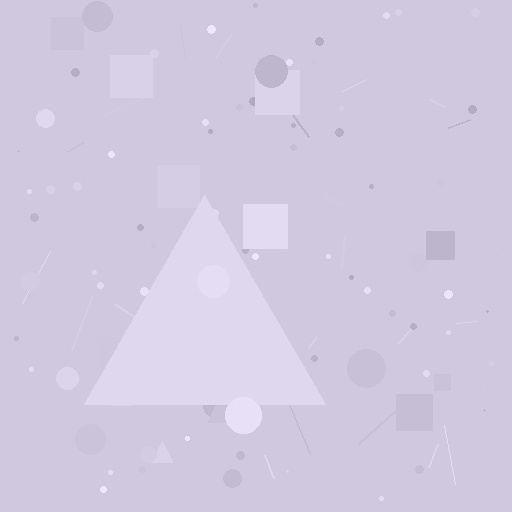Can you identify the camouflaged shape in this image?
The camouflaged shape is a triangle.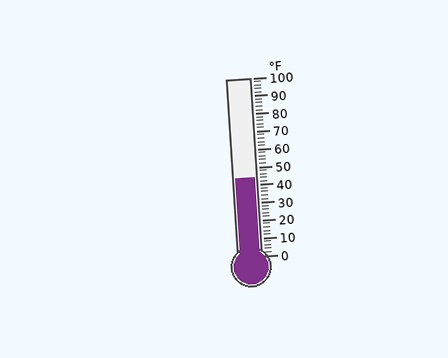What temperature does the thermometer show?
The thermometer shows approximately 44°F.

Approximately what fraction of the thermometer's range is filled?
The thermometer is filled to approximately 45% of its range.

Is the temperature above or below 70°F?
The temperature is below 70°F.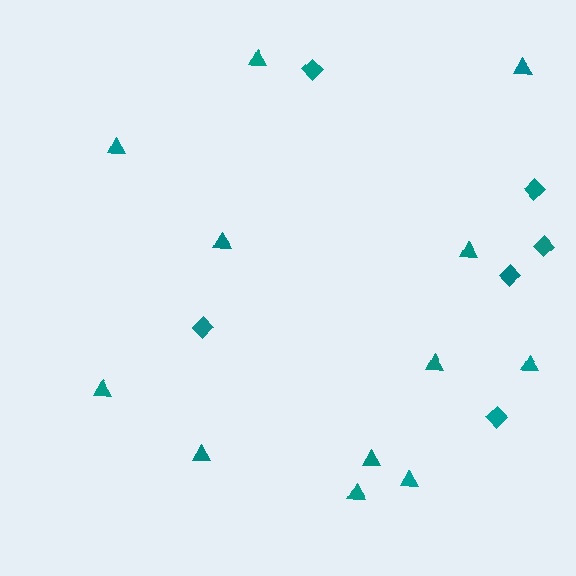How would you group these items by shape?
There are 2 groups: one group of triangles (12) and one group of diamonds (6).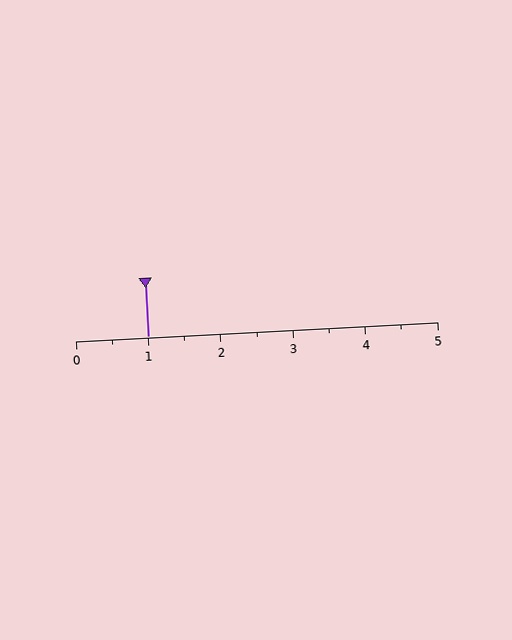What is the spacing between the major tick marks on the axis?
The major ticks are spaced 1 apart.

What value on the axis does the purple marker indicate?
The marker indicates approximately 1.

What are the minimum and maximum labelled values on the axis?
The axis runs from 0 to 5.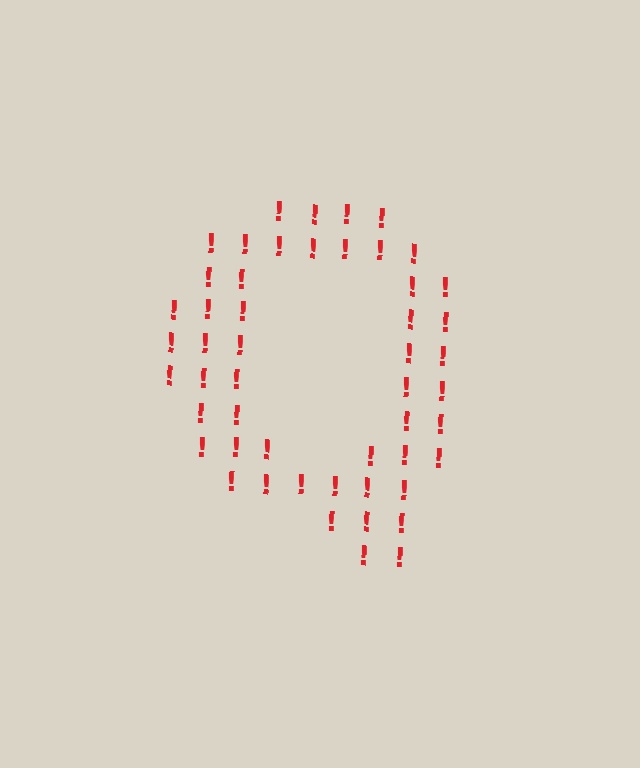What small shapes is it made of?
It is made of small exclamation marks.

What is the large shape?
The large shape is the letter Q.